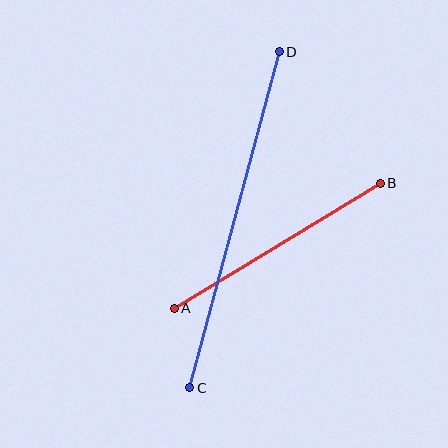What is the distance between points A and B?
The distance is approximately 241 pixels.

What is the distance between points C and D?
The distance is approximately 347 pixels.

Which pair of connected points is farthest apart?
Points C and D are farthest apart.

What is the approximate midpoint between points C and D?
The midpoint is at approximately (234, 220) pixels.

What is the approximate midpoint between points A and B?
The midpoint is at approximately (277, 246) pixels.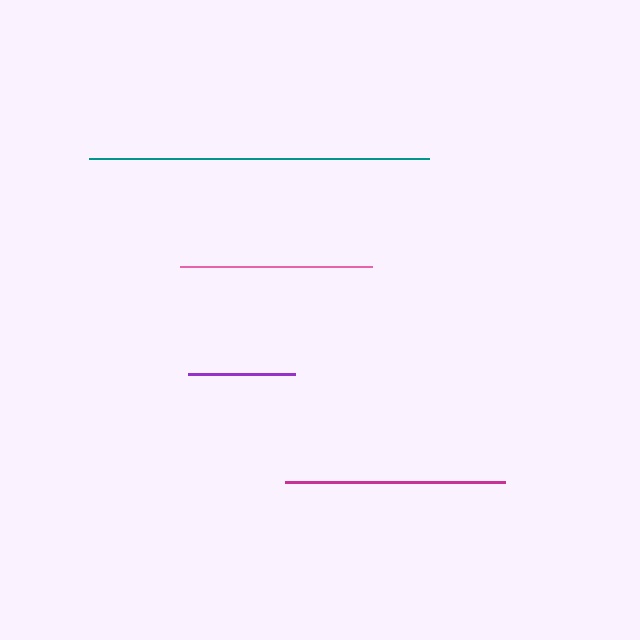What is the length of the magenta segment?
The magenta segment is approximately 220 pixels long.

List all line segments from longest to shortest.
From longest to shortest: teal, magenta, pink, purple.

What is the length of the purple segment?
The purple segment is approximately 108 pixels long.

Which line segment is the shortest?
The purple line is the shortest at approximately 108 pixels.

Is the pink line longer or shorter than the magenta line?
The magenta line is longer than the pink line.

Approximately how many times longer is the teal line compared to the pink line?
The teal line is approximately 1.8 times the length of the pink line.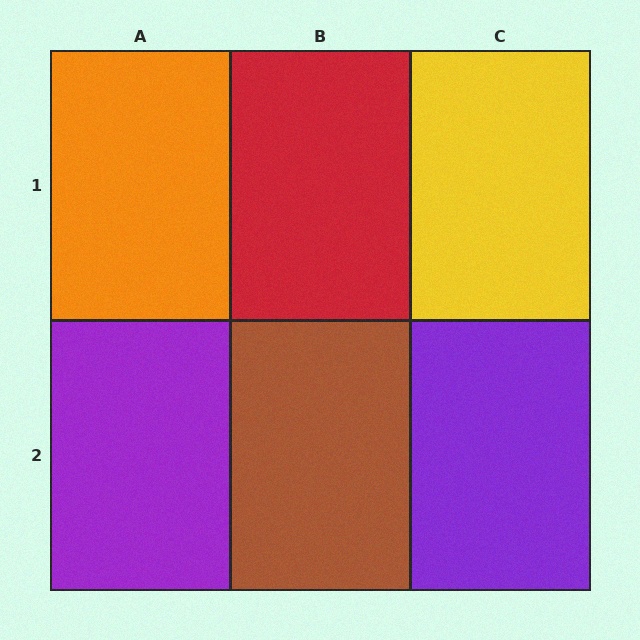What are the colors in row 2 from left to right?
Purple, brown, purple.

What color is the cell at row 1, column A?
Orange.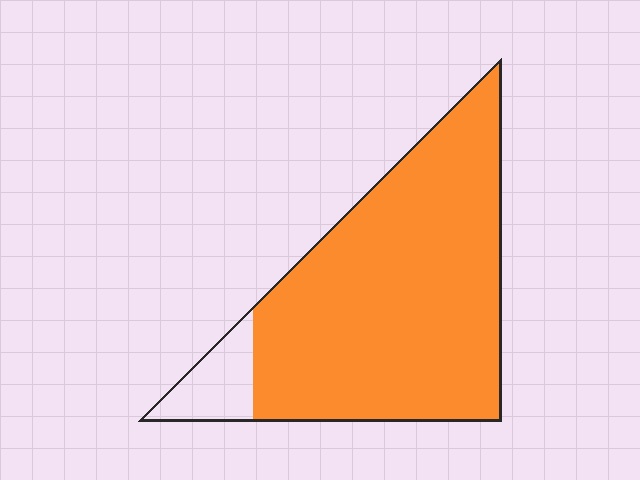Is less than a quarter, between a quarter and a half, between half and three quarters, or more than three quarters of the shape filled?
More than three quarters.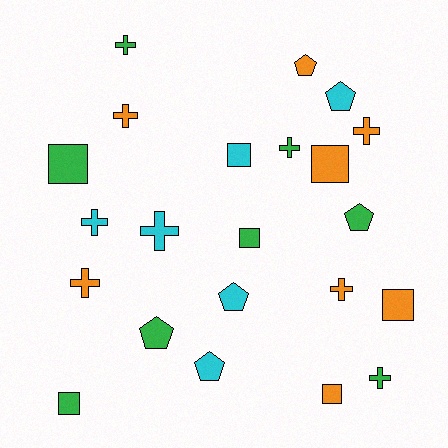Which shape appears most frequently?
Cross, with 9 objects.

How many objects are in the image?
There are 22 objects.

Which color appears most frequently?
Orange, with 8 objects.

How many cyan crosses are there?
There are 2 cyan crosses.